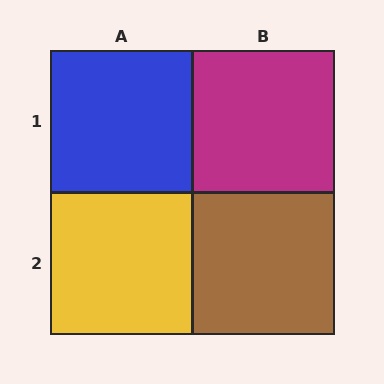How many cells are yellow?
1 cell is yellow.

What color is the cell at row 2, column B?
Brown.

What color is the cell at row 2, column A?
Yellow.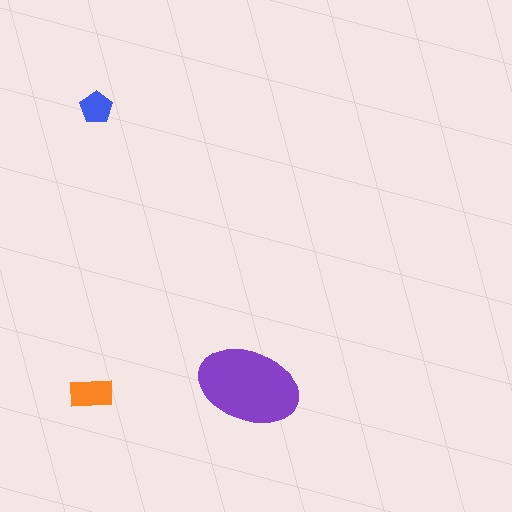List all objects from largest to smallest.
The purple ellipse, the orange rectangle, the blue pentagon.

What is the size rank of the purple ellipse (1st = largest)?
1st.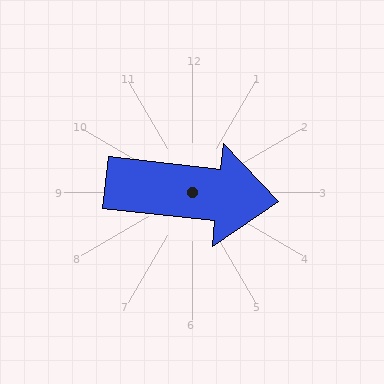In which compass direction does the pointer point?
East.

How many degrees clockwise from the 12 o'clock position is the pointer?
Approximately 96 degrees.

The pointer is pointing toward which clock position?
Roughly 3 o'clock.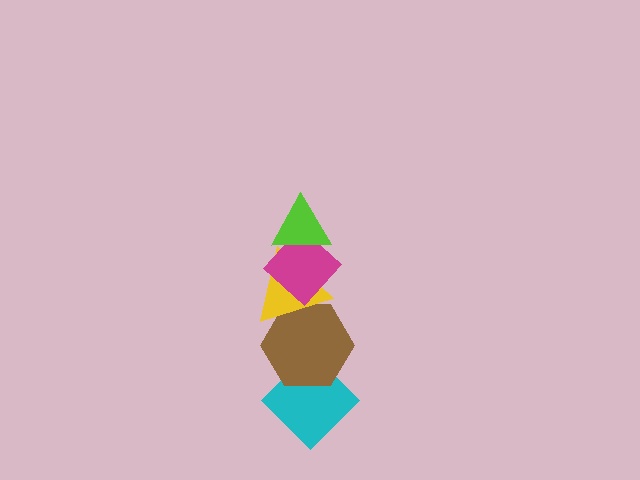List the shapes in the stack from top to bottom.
From top to bottom: the lime triangle, the magenta diamond, the yellow triangle, the brown hexagon, the cyan diamond.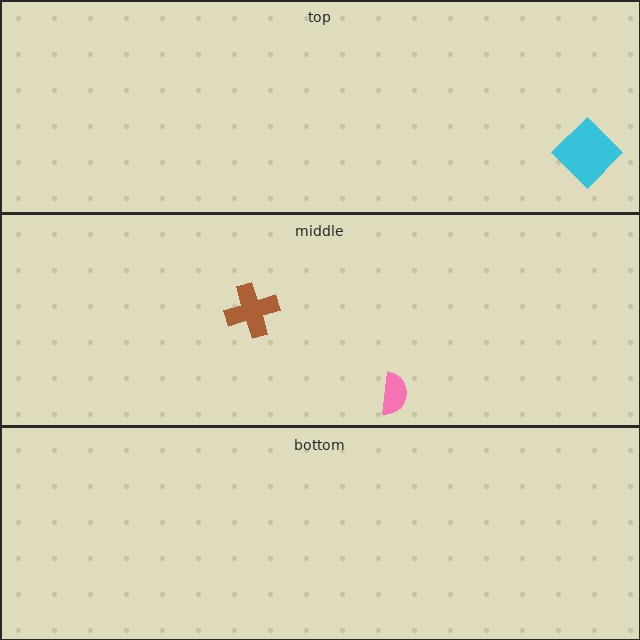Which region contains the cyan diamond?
The top region.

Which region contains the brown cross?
The middle region.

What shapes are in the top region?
The cyan diamond.